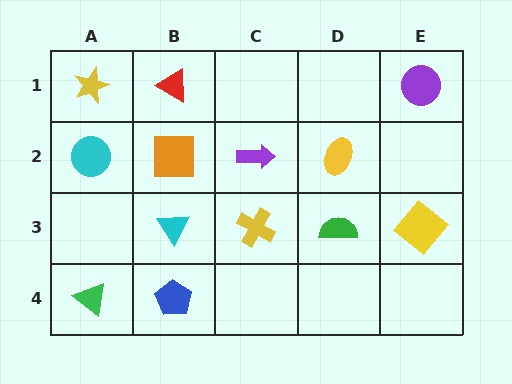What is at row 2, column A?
A cyan circle.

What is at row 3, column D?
A green semicircle.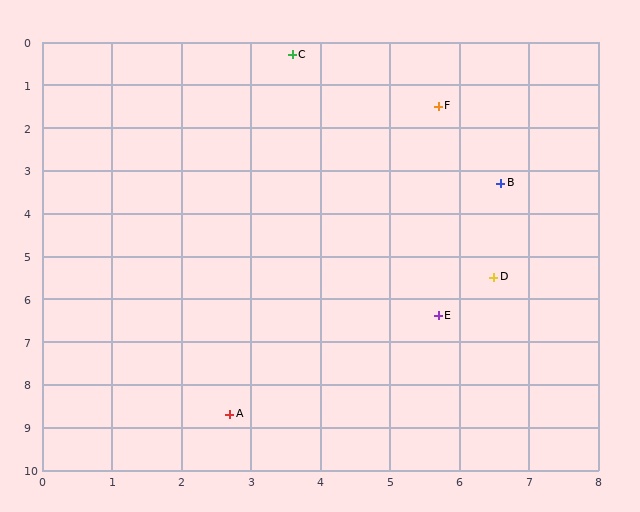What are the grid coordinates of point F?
Point F is at approximately (5.7, 1.5).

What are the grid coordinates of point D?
Point D is at approximately (6.5, 5.5).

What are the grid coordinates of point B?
Point B is at approximately (6.6, 3.3).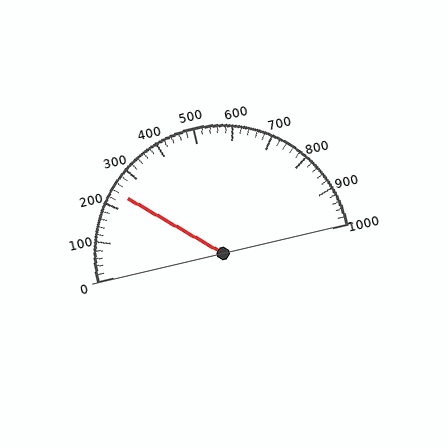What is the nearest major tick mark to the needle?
The nearest major tick mark is 200.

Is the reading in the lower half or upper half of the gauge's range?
The reading is in the lower half of the range (0 to 1000).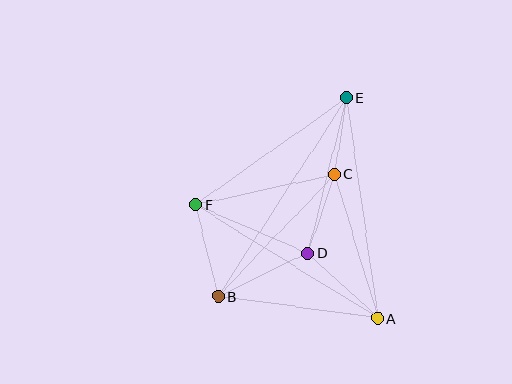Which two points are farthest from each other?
Points B and E are farthest from each other.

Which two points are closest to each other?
Points C and E are closest to each other.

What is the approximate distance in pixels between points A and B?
The distance between A and B is approximately 161 pixels.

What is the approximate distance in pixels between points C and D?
The distance between C and D is approximately 83 pixels.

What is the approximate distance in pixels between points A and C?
The distance between A and C is approximately 150 pixels.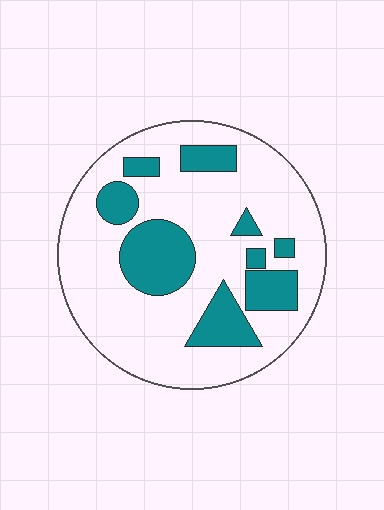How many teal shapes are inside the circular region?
9.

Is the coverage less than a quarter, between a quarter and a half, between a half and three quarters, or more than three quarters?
Between a quarter and a half.